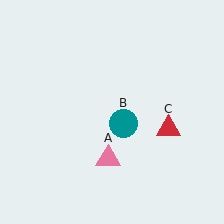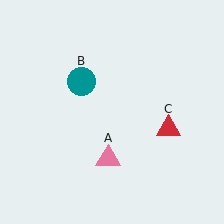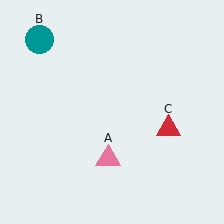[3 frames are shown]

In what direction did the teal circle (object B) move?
The teal circle (object B) moved up and to the left.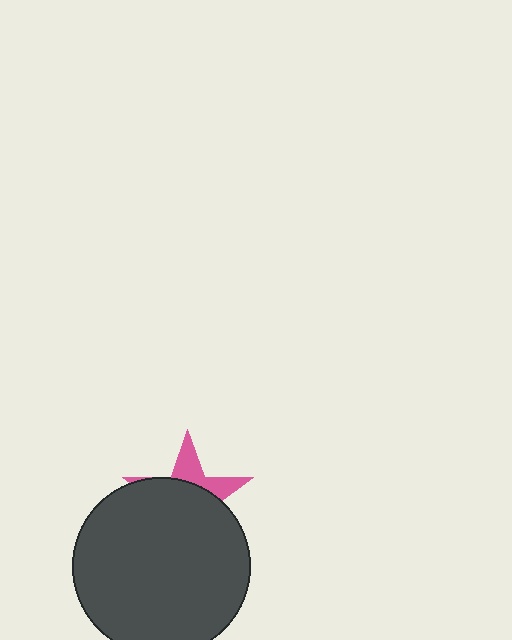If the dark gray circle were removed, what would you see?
You would see the complete pink star.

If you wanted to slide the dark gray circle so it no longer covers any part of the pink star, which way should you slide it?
Slide it down — that is the most direct way to separate the two shapes.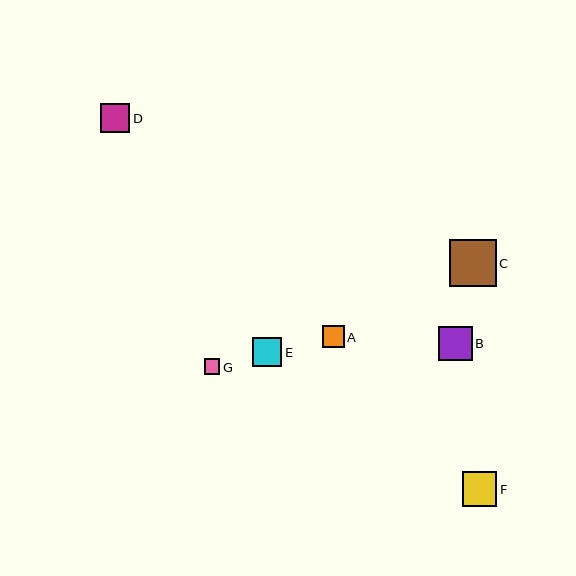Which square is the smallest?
Square G is the smallest with a size of approximately 16 pixels.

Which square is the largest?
Square C is the largest with a size of approximately 47 pixels.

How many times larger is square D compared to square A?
Square D is approximately 1.3 times the size of square A.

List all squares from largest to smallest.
From largest to smallest: C, F, B, E, D, A, G.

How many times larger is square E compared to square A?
Square E is approximately 1.3 times the size of square A.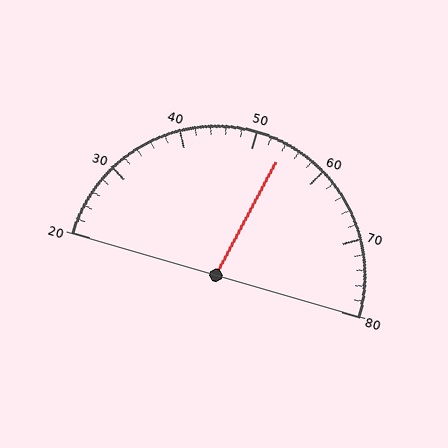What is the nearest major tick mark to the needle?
The nearest major tick mark is 50.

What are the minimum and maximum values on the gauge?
The gauge ranges from 20 to 80.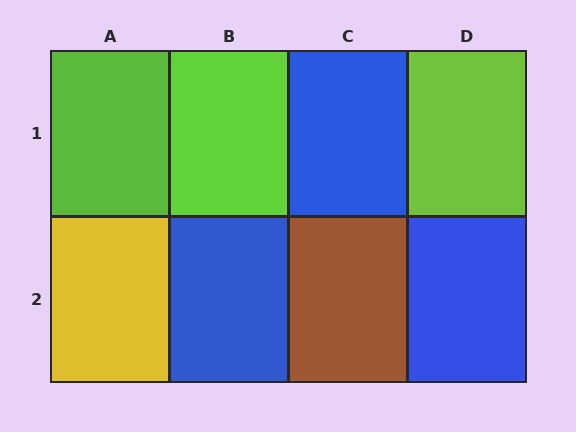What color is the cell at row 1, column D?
Lime.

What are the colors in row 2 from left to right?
Yellow, blue, brown, blue.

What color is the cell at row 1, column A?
Lime.